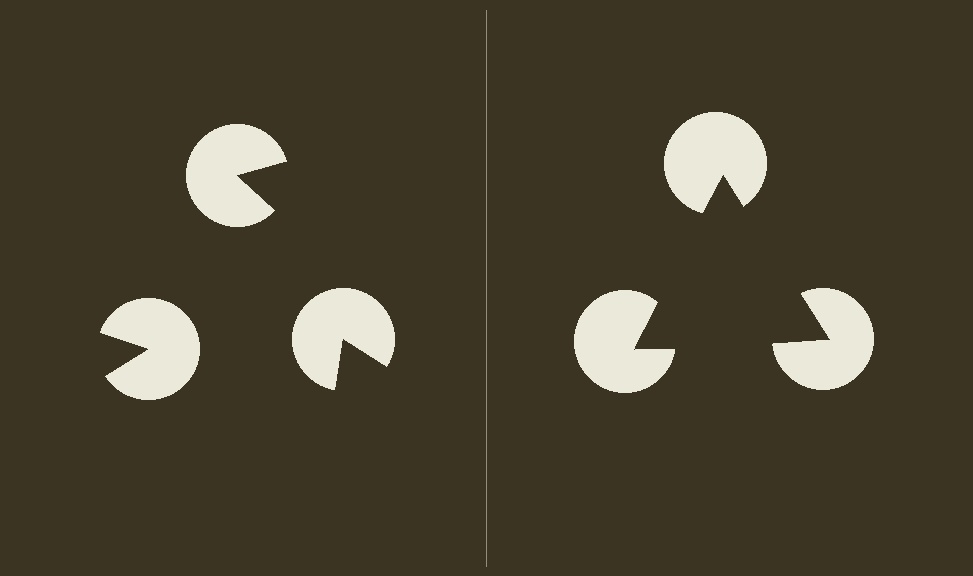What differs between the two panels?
The pac-man discs are positioned identically on both sides; only the wedge orientations differ. On the right they align to a triangle; on the left they are misaligned.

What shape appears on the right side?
An illusory triangle.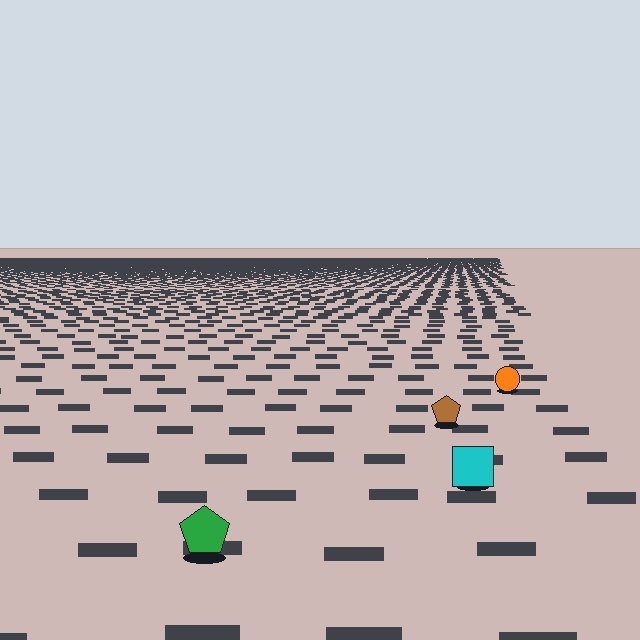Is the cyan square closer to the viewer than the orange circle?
Yes. The cyan square is closer — you can tell from the texture gradient: the ground texture is coarser near it.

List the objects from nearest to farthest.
From nearest to farthest: the green pentagon, the cyan square, the brown pentagon, the orange circle.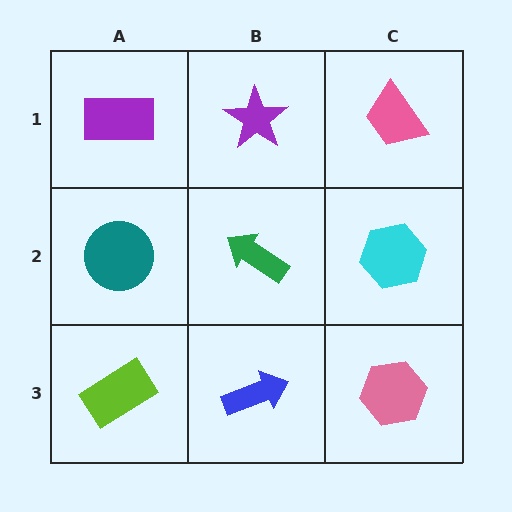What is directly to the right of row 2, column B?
A cyan hexagon.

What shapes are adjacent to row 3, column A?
A teal circle (row 2, column A), a blue arrow (row 3, column B).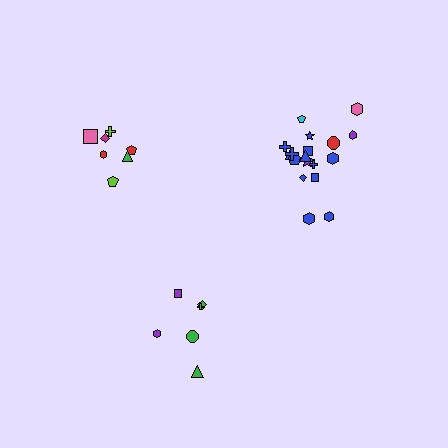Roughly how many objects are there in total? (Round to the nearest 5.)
Roughly 30 objects in total.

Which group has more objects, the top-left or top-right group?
The top-right group.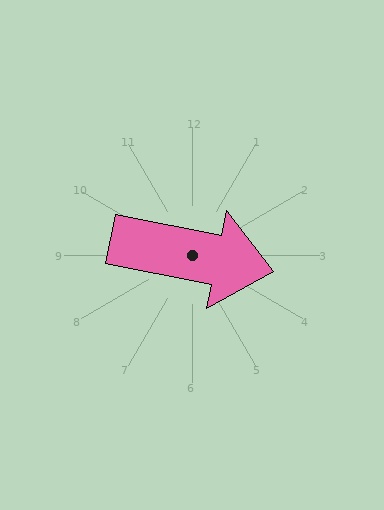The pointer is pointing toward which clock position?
Roughly 3 o'clock.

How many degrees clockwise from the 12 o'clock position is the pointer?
Approximately 101 degrees.